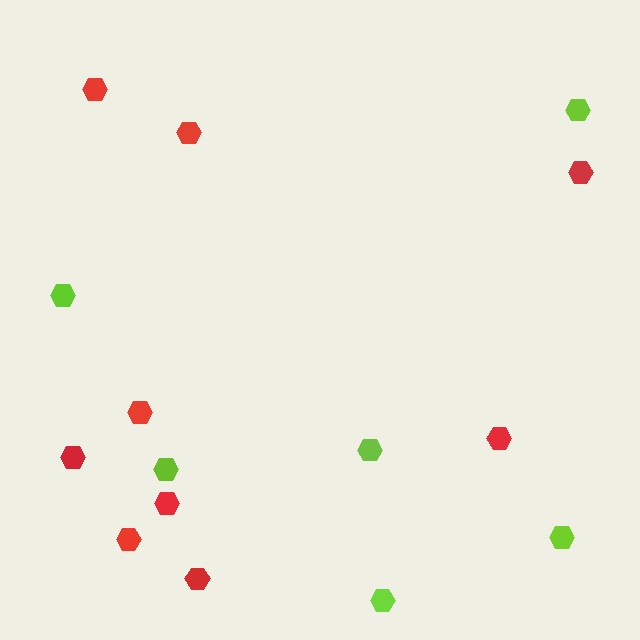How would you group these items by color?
There are 2 groups: one group of lime hexagons (6) and one group of red hexagons (9).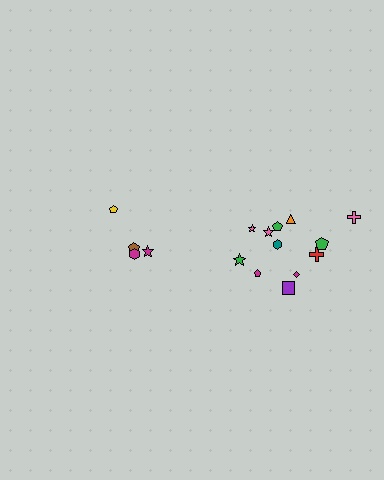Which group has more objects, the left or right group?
The right group.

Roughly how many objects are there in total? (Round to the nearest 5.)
Roughly 15 objects in total.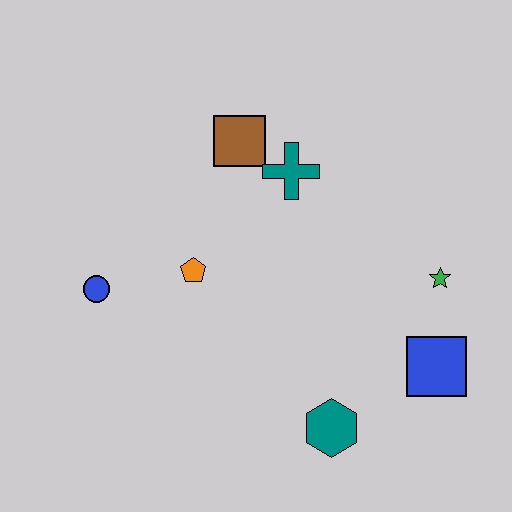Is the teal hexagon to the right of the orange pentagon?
Yes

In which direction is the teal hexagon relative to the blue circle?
The teal hexagon is to the right of the blue circle.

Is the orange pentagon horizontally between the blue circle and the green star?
Yes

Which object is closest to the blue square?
The green star is closest to the blue square.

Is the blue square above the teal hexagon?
Yes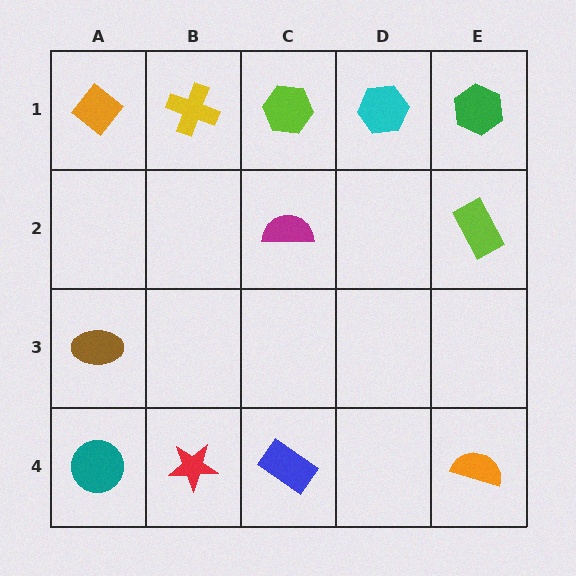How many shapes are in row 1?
5 shapes.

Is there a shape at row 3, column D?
No, that cell is empty.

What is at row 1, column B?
A yellow cross.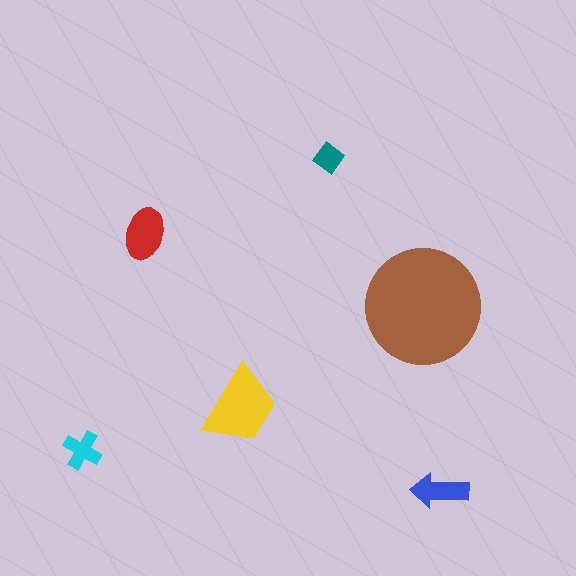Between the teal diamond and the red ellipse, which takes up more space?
The red ellipse.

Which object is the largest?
The brown circle.